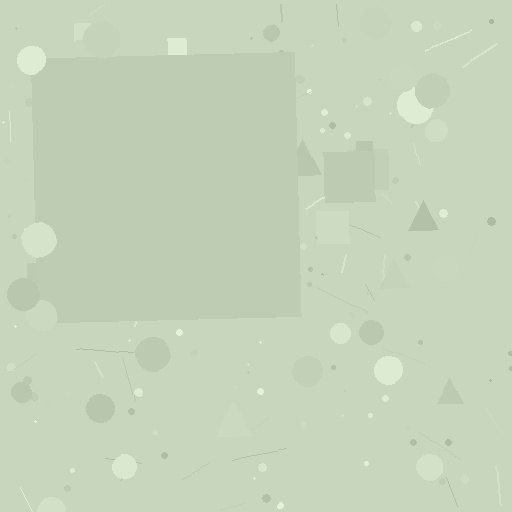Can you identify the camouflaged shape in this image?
The camouflaged shape is a square.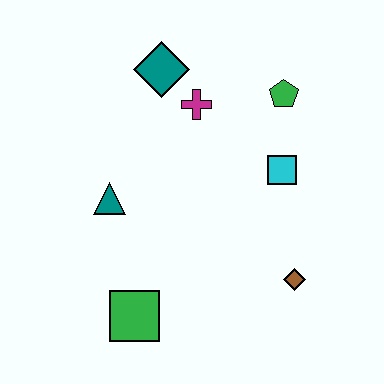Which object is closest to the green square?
The teal triangle is closest to the green square.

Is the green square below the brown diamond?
Yes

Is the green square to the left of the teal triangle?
No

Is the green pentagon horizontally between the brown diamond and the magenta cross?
Yes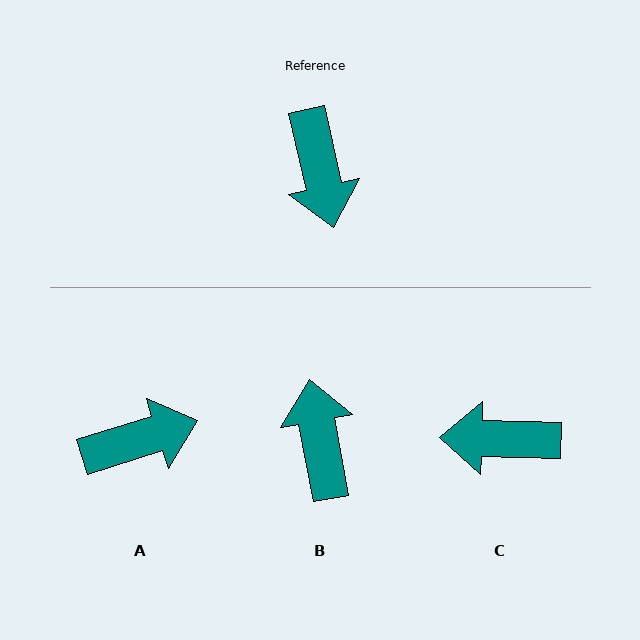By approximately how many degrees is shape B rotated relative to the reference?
Approximately 177 degrees counter-clockwise.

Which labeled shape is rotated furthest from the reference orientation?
B, about 177 degrees away.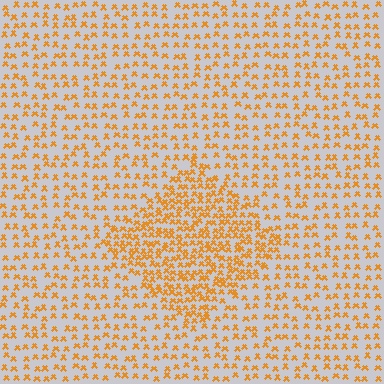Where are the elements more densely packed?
The elements are more densely packed inside the diamond boundary.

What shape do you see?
I see a diamond.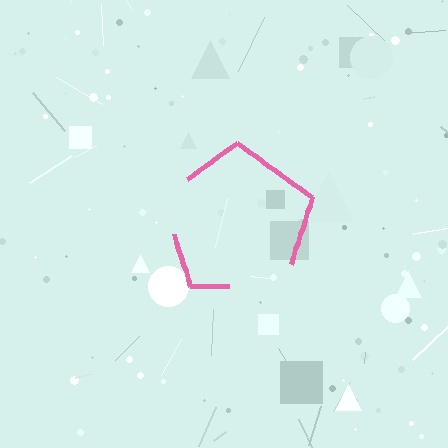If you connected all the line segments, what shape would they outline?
They would outline a pentagon.